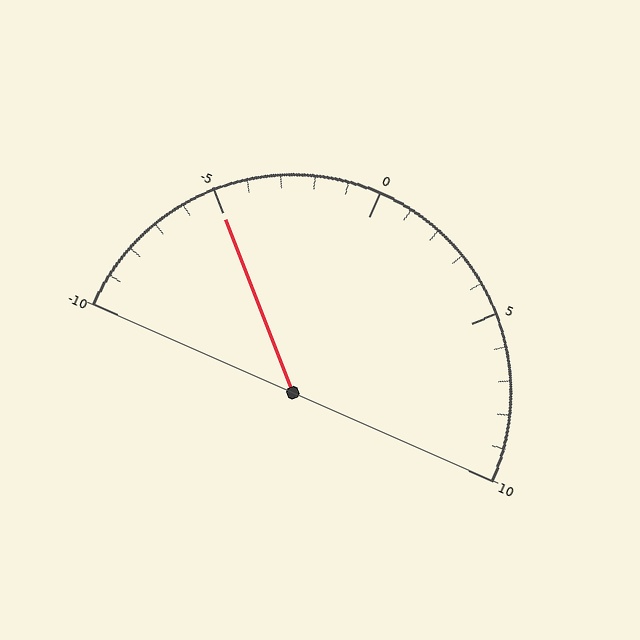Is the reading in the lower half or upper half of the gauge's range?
The reading is in the lower half of the range (-10 to 10).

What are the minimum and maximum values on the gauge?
The gauge ranges from -10 to 10.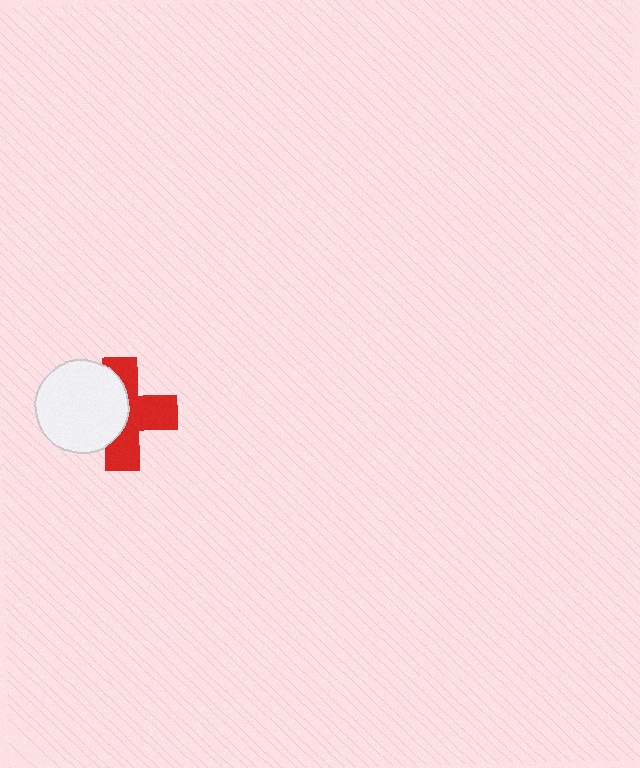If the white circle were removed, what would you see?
You would see the complete red cross.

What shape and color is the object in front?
The object in front is a white circle.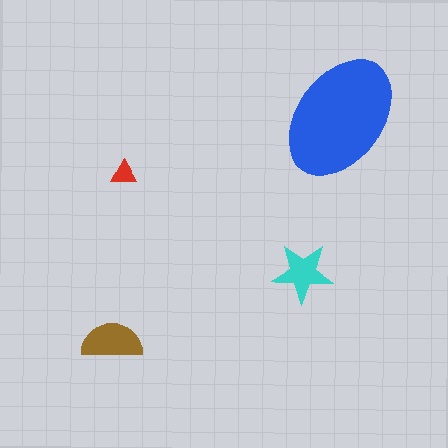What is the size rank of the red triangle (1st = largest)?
4th.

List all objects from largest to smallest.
The blue ellipse, the brown semicircle, the cyan star, the red triangle.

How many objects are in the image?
There are 4 objects in the image.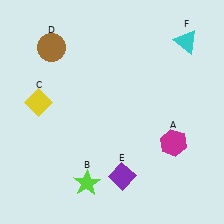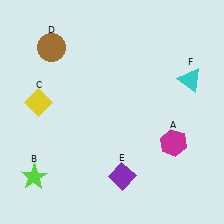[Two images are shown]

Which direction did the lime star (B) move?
The lime star (B) moved left.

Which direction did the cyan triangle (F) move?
The cyan triangle (F) moved down.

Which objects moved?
The objects that moved are: the lime star (B), the cyan triangle (F).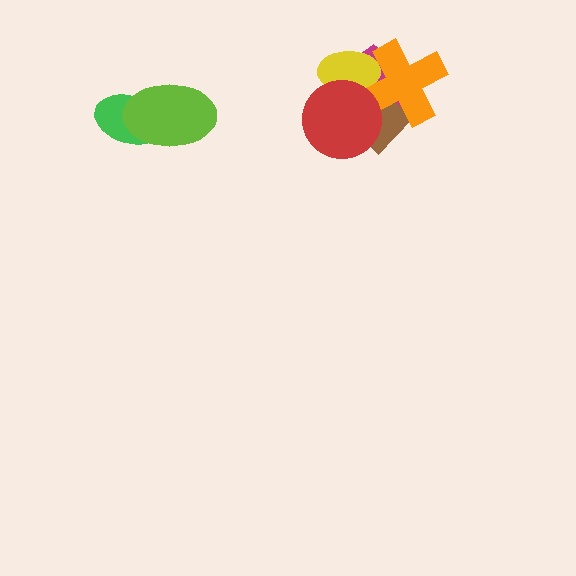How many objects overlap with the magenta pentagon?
4 objects overlap with the magenta pentagon.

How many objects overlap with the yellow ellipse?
4 objects overlap with the yellow ellipse.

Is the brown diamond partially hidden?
Yes, it is partially covered by another shape.